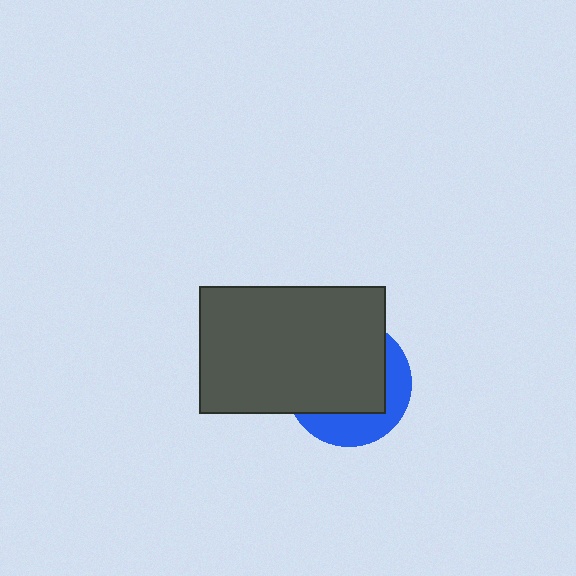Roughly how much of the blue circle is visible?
A small part of it is visible (roughly 34%).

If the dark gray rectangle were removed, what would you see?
You would see the complete blue circle.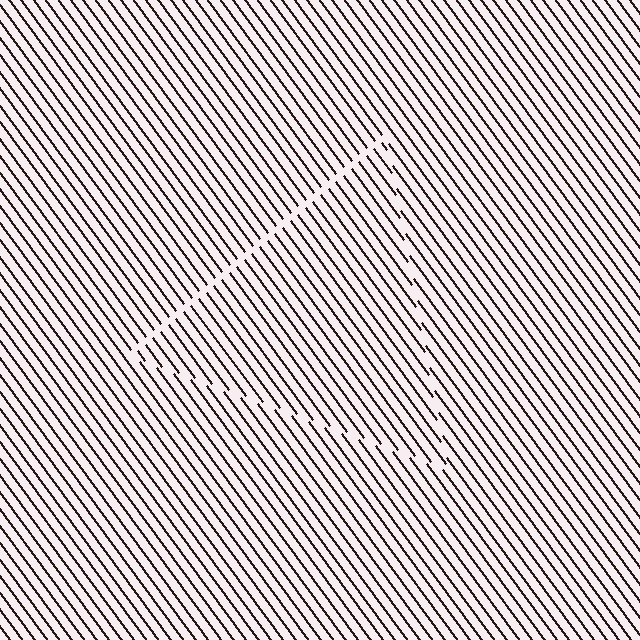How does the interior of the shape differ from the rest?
The interior of the shape contains the same grating, shifted by half a period — the contour is defined by the phase discontinuity where line-ends from the inner and outer gratings abut.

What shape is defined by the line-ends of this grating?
An illusory triangle. The interior of the shape contains the same grating, shifted by half a period — the contour is defined by the phase discontinuity where line-ends from the inner and outer gratings abut.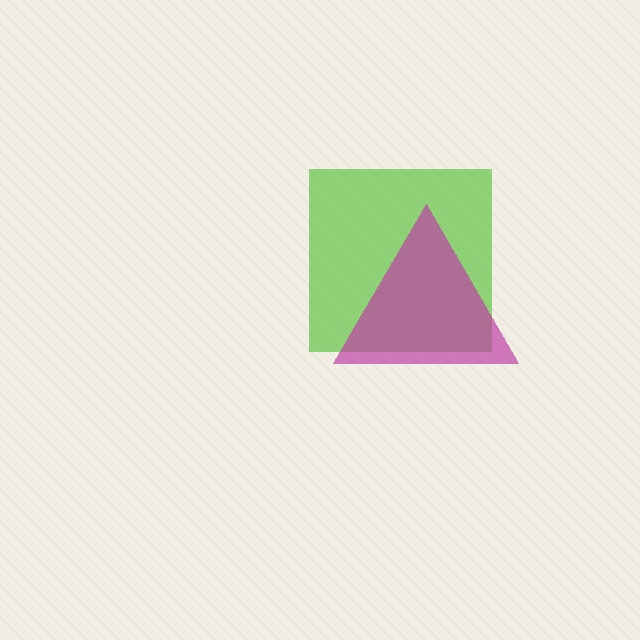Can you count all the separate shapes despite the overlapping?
Yes, there are 2 separate shapes.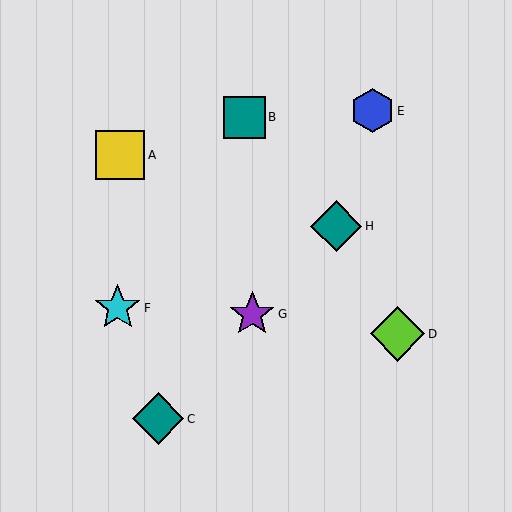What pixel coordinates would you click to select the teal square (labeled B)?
Click at (244, 117) to select the teal square B.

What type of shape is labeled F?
Shape F is a cyan star.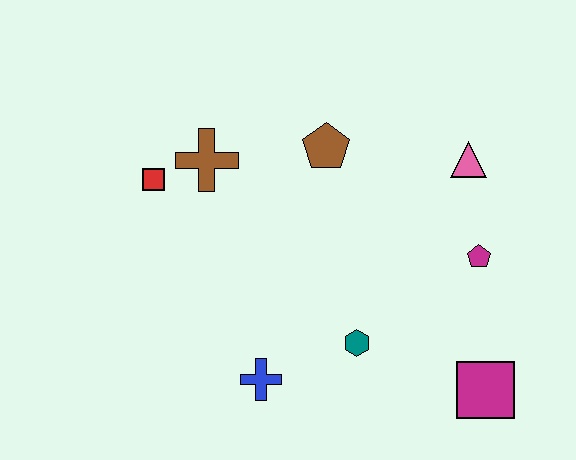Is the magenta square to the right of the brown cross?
Yes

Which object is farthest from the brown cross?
The magenta square is farthest from the brown cross.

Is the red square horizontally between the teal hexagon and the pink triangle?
No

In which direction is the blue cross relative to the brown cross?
The blue cross is below the brown cross.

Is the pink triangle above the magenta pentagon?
Yes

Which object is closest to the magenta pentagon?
The pink triangle is closest to the magenta pentagon.